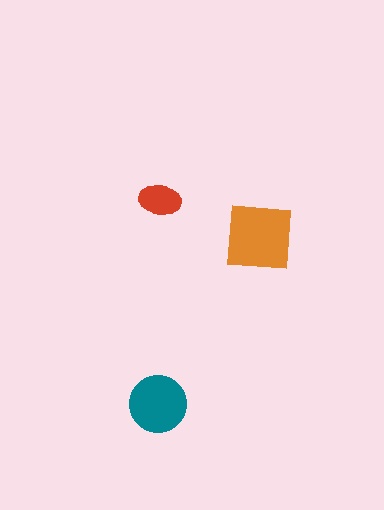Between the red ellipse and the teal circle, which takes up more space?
The teal circle.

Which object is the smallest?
The red ellipse.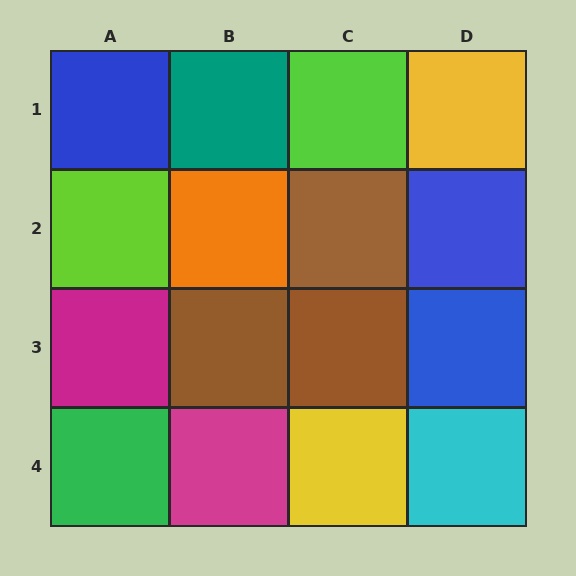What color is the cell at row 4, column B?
Magenta.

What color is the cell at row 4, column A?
Green.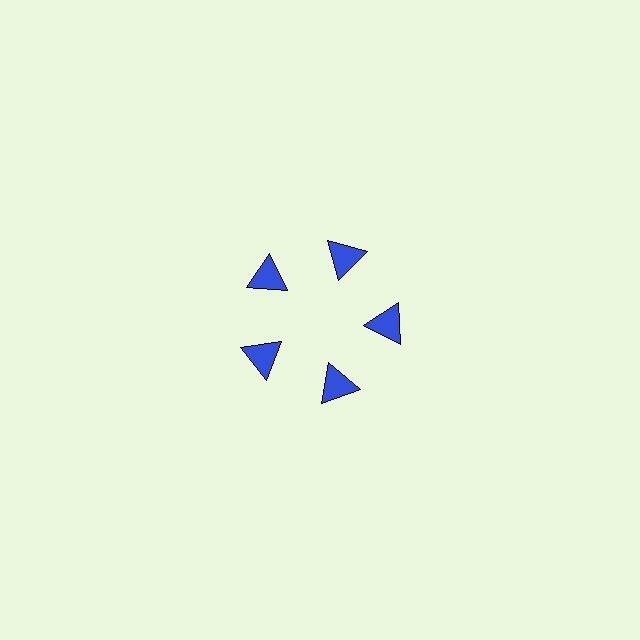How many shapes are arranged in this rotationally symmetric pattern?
There are 5 shapes, arranged in 5 groups of 1.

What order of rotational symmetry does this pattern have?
This pattern has 5-fold rotational symmetry.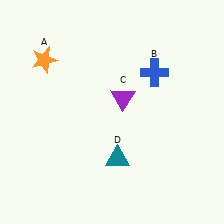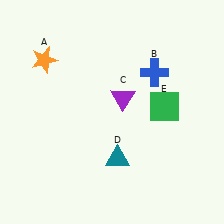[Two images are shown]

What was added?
A green square (E) was added in Image 2.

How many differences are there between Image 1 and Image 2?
There is 1 difference between the two images.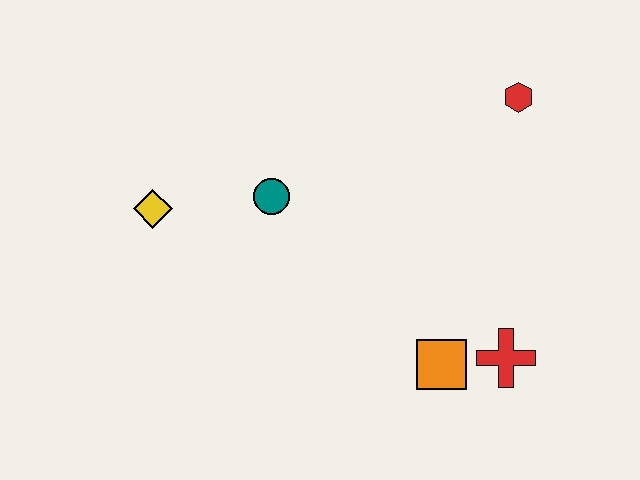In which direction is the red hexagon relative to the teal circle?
The red hexagon is to the right of the teal circle.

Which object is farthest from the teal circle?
The red cross is farthest from the teal circle.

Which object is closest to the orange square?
The red cross is closest to the orange square.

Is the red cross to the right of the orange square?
Yes